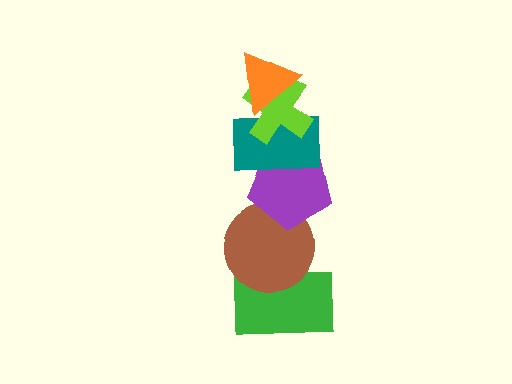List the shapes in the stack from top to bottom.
From top to bottom: the orange triangle, the lime cross, the teal rectangle, the purple pentagon, the brown circle, the green rectangle.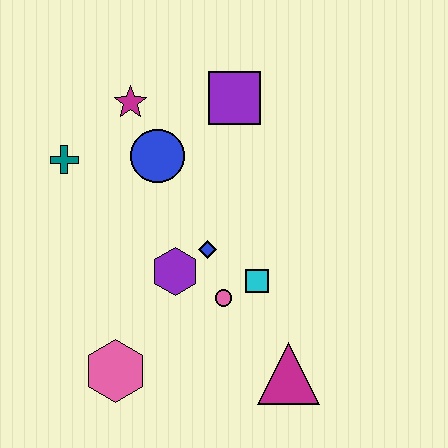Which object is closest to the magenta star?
The blue circle is closest to the magenta star.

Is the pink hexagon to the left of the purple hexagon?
Yes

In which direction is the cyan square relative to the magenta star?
The cyan square is below the magenta star.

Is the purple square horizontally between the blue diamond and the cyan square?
Yes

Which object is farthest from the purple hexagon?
The purple square is farthest from the purple hexagon.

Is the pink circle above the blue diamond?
No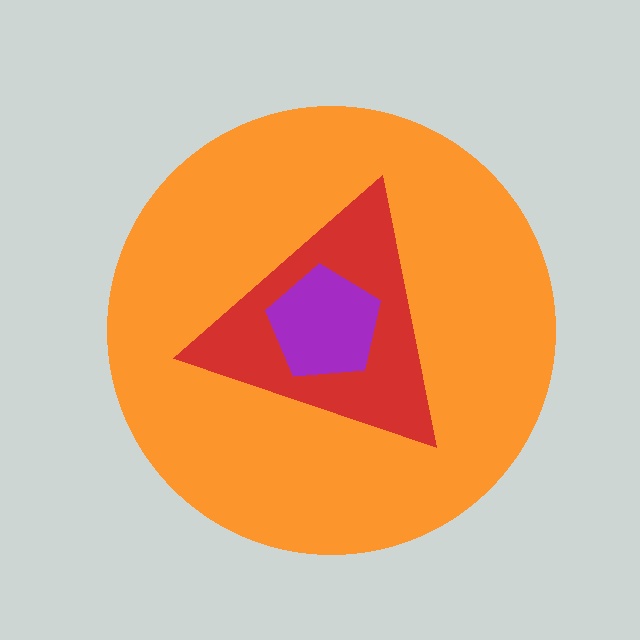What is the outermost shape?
The orange circle.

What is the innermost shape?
The purple pentagon.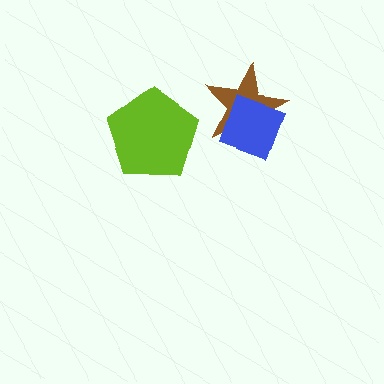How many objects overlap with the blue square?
1 object overlaps with the blue square.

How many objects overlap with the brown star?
1 object overlaps with the brown star.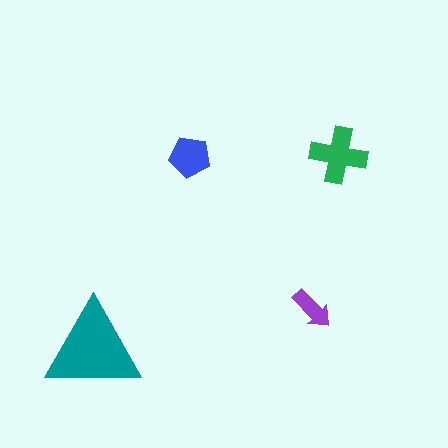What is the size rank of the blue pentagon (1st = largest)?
3rd.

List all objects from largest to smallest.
The teal triangle, the green cross, the blue pentagon, the purple arrow.